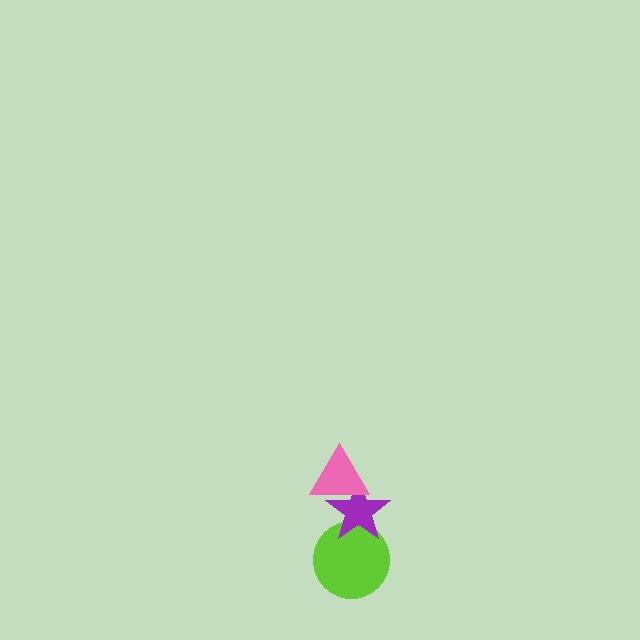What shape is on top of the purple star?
The pink triangle is on top of the purple star.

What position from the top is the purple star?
The purple star is 2nd from the top.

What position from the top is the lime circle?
The lime circle is 3rd from the top.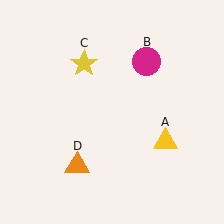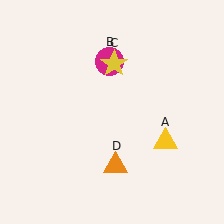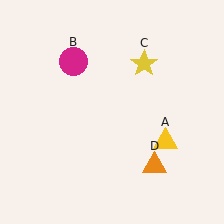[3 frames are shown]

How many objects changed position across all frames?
3 objects changed position: magenta circle (object B), yellow star (object C), orange triangle (object D).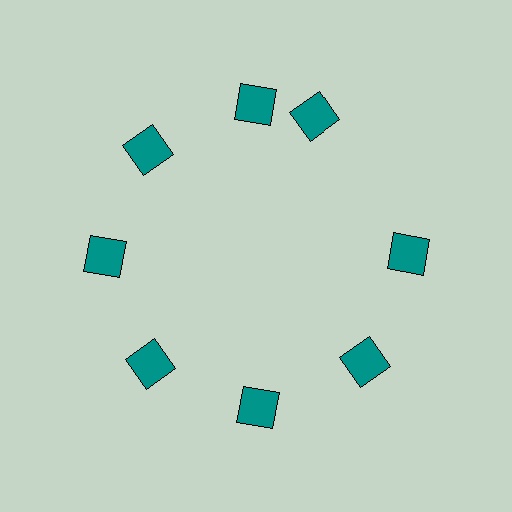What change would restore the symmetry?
The symmetry would be restored by rotating it back into even spacing with its neighbors so that all 8 squares sit at equal angles and equal distance from the center.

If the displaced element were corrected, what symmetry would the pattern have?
It would have 8-fold rotational symmetry — the pattern would map onto itself every 45 degrees.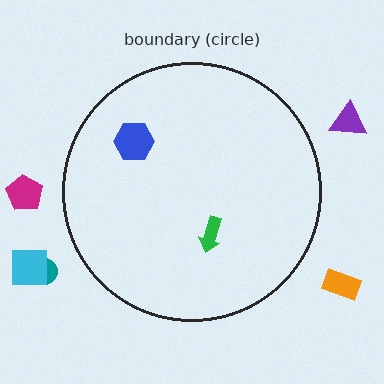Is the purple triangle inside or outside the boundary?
Outside.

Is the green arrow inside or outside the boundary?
Inside.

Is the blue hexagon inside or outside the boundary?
Inside.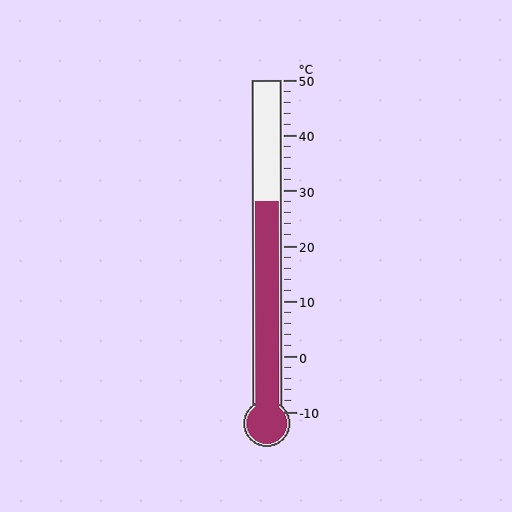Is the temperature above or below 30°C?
The temperature is below 30°C.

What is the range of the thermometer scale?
The thermometer scale ranges from -10°C to 50°C.